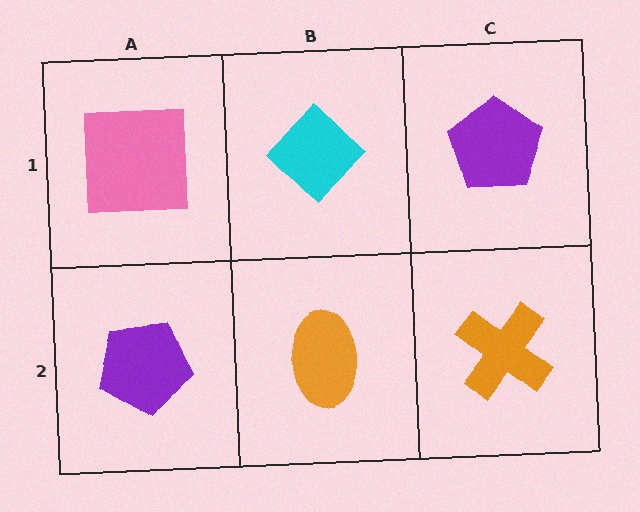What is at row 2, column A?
A purple pentagon.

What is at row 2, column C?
An orange cross.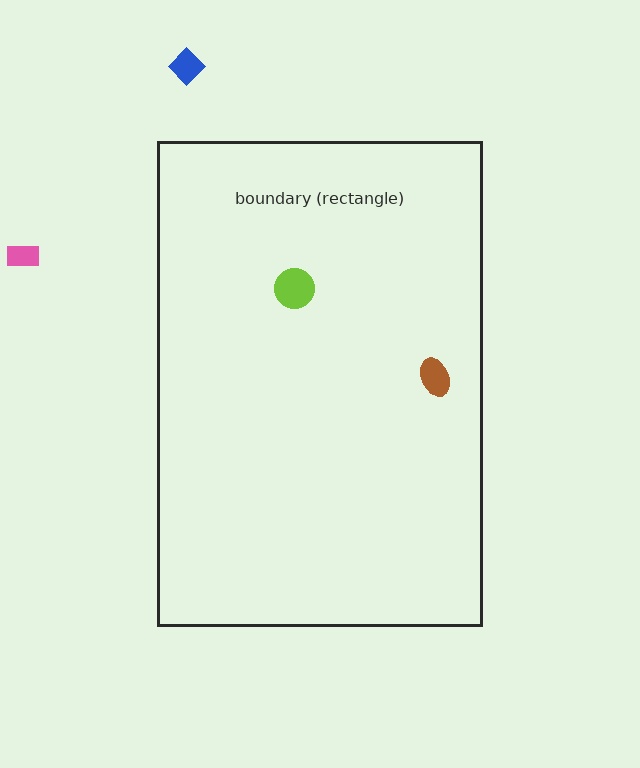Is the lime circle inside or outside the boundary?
Inside.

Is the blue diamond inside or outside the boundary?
Outside.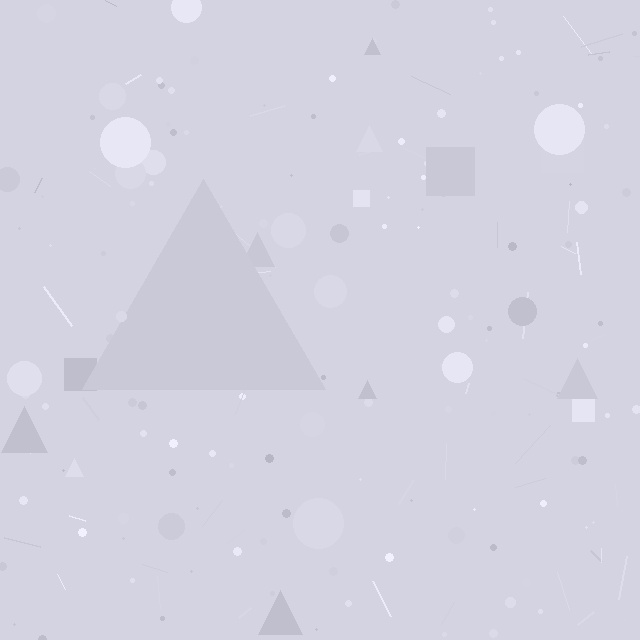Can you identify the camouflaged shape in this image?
The camouflaged shape is a triangle.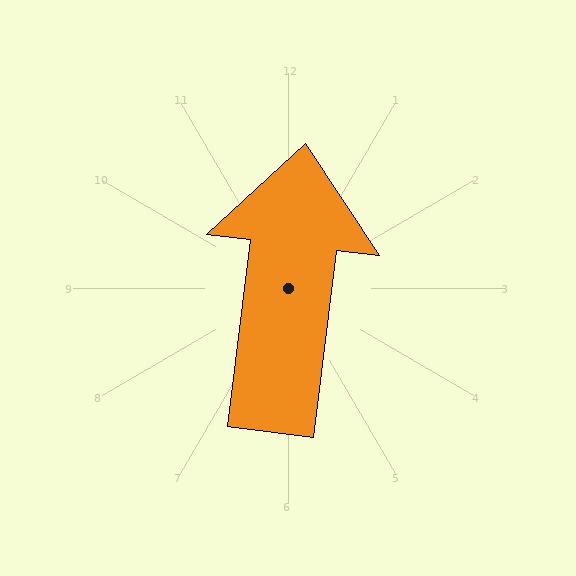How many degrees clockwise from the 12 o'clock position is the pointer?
Approximately 7 degrees.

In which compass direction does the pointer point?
North.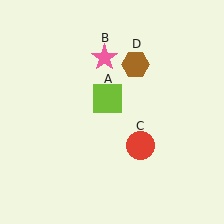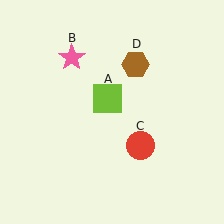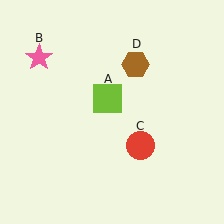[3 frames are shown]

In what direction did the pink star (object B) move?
The pink star (object B) moved left.